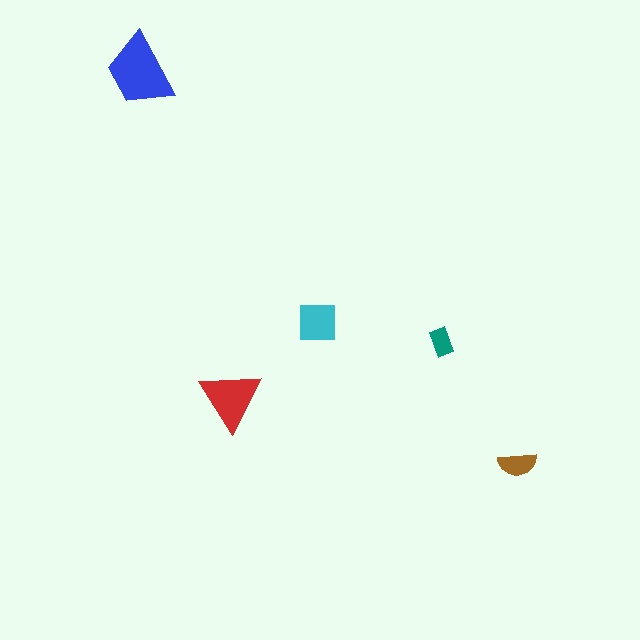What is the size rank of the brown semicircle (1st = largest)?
4th.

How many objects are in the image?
There are 5 objects in the image.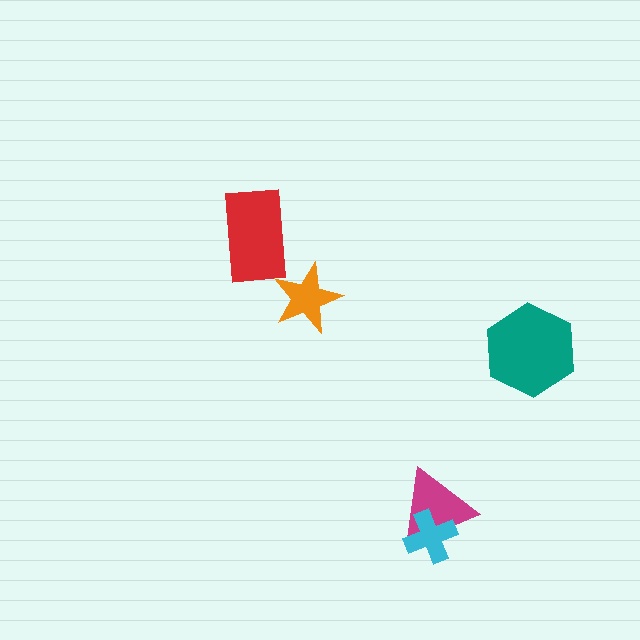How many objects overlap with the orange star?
0 objects overlap with the orange star.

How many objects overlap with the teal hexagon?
0 objects overlap with the teal hexagon.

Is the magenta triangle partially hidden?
Yes, it is partially covered by another shape.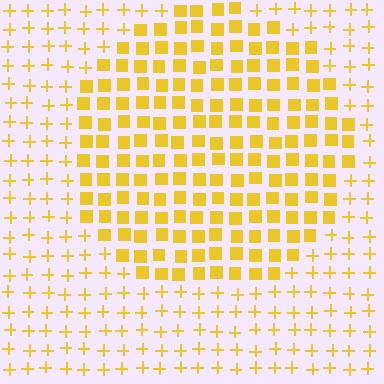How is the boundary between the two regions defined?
The boundary is defined by a change in element shape: squares inside vs. plus signs outside. All elements share the same color and spacing.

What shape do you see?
I see a circle.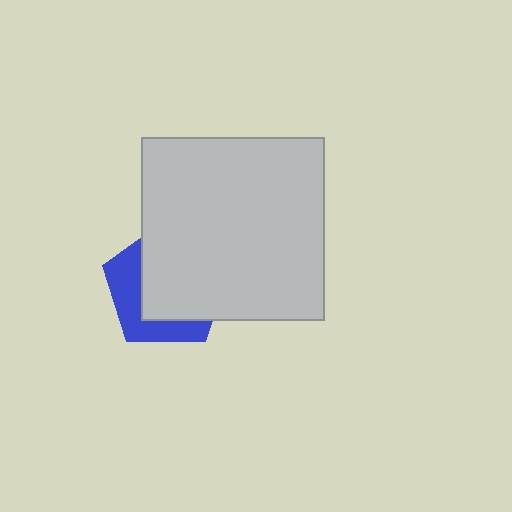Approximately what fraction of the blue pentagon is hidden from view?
Roughly 63% of the blue pentagon is hidden behind the light gray square.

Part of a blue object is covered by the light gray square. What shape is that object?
It is a pentagon.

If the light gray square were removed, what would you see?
You would see the complete blue pentagon.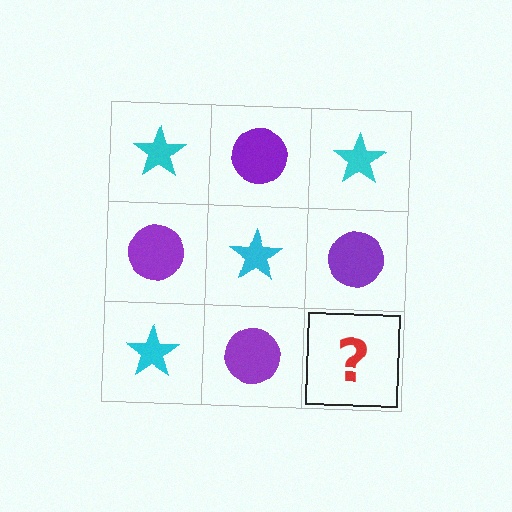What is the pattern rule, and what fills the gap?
The rule is that it alternates cyan star and purple circle in a checkerboard pattern. The gap should be filled with a cyan star.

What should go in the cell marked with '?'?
The missing cell should contain a cyan star.